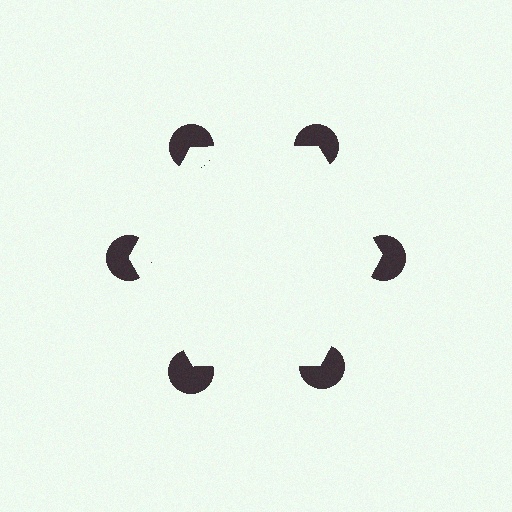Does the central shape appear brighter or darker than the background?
It typically appears slightly brighter than the background, even though no actual brightness change is drawn.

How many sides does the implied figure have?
6 sides.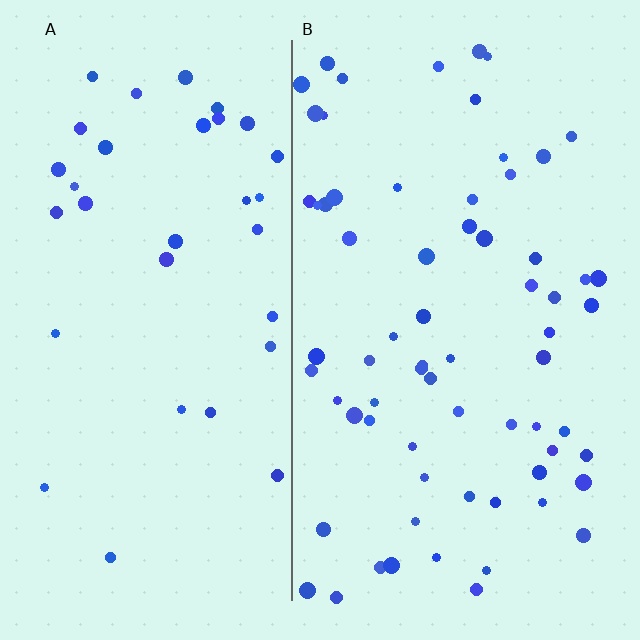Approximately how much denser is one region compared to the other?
Approximately 2.1× — region B over region A.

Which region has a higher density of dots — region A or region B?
B (the right).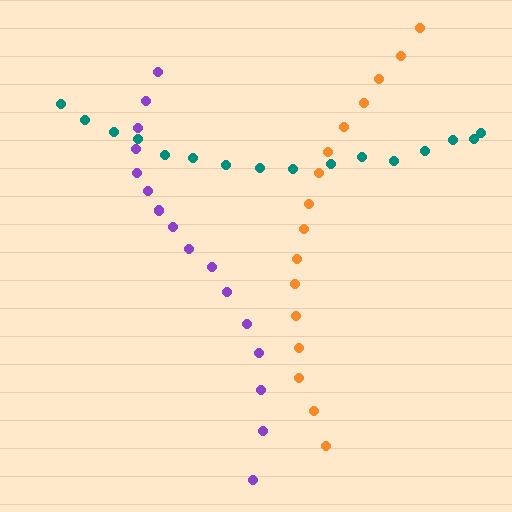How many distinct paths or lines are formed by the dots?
There are 3 distinct paths.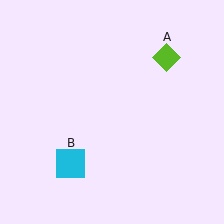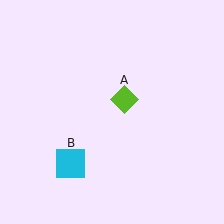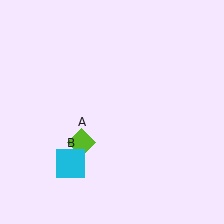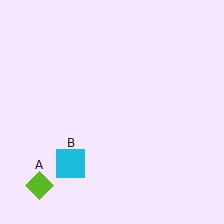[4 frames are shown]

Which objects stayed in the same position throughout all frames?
Cyan square (object B) remained stationary.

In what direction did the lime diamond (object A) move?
The lime diamond (object A) moved down and to the left.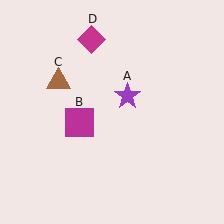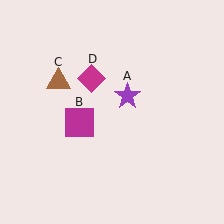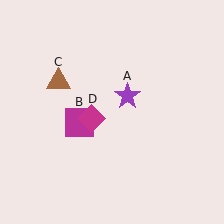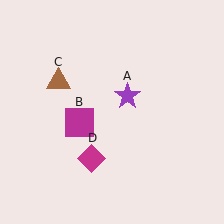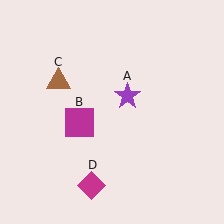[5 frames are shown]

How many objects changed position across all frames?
1 object changed position: magenta diamond (object D).